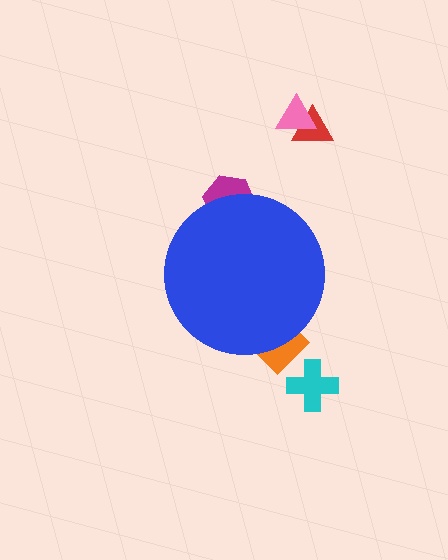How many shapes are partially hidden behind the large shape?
2 shapes are partially hidden.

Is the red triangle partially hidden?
No, the red triangle is fully visible.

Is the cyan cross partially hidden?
No, the cyan cross is fully visible.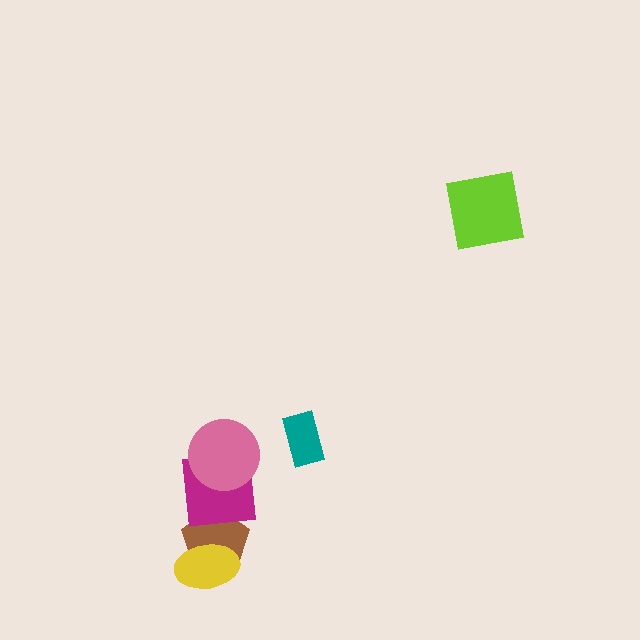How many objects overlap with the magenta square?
2 objects overlap with the magenta square.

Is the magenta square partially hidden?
Yes, it is partially covered by another shape.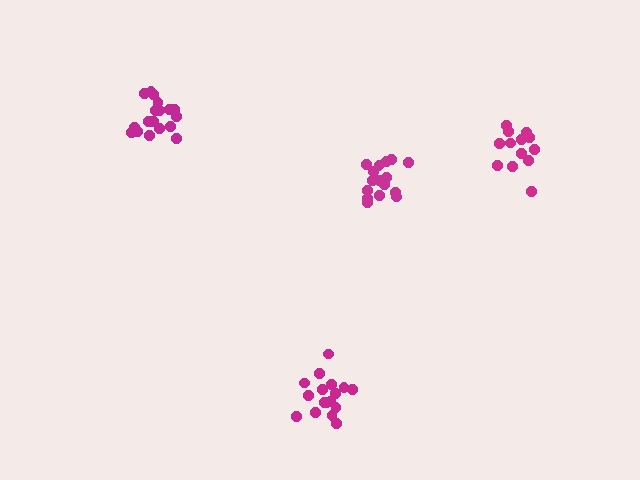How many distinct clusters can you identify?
There are 4 distinct clusters.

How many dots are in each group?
Group 1: 18 dots, Group 2: 13 dots, Group 3: 17 dots, Group 4: 16 dots (64 total).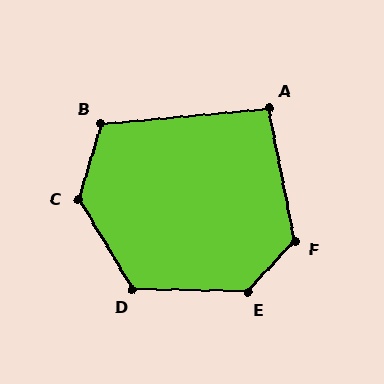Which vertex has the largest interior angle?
C, at approximately 132 degrees.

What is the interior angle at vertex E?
Approximately 132 degrees (obtuse).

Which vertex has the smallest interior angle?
A, at approximately 96 degrees.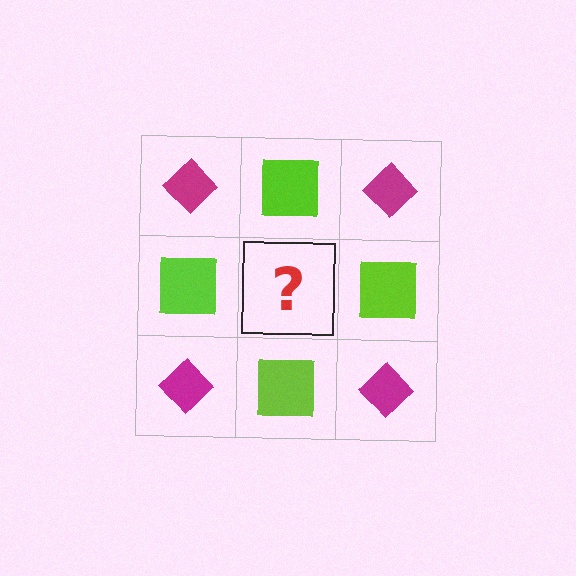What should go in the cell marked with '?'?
The missing cell should contain a magenta diamond.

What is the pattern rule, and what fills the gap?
The rule is that it alternates magenta diamond and lime square in a checkerboard pattern. The gap should be filled with a magenta diamond.